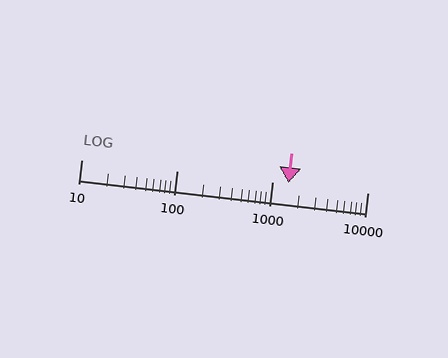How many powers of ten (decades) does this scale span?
The scale spans 3 decades, from 10 to 10000.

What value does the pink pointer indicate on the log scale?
The pointer indicates approximately 1500.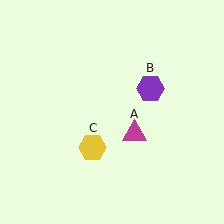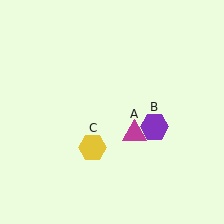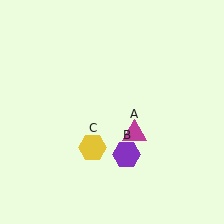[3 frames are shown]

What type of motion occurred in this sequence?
The purple hexagon (object B) rotated clockwise around the center of the scene.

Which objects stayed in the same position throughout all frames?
Magenta triangle (object A) and yellow hexagon (object C) remained stationary.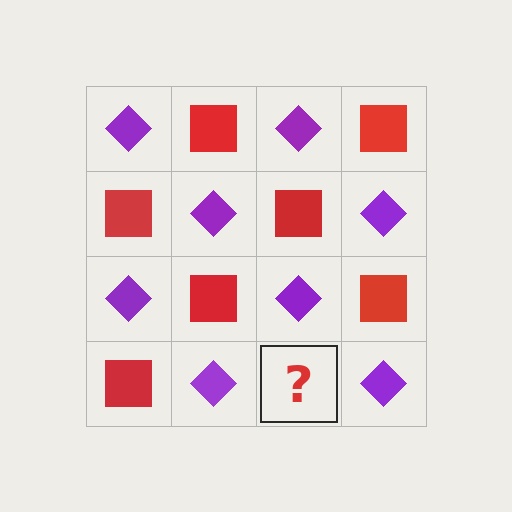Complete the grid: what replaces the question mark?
The question mark should be replaced with a red square.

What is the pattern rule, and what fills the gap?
The rule is that it alternates purple diamond and red square in a checkerboard pattern. The gap should be filled with a red square.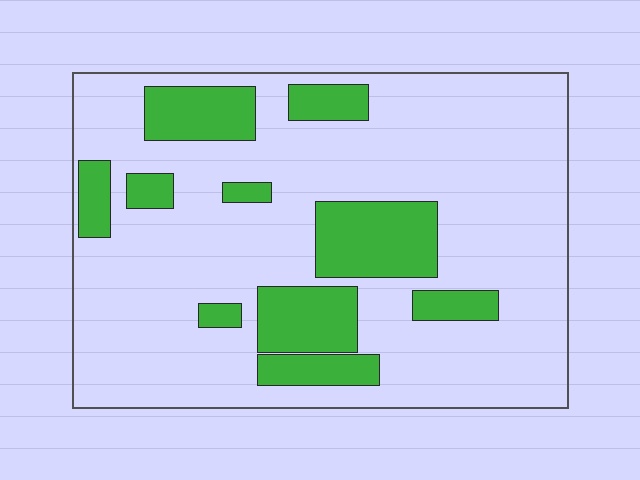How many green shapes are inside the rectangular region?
10.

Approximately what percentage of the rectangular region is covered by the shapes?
Approximately 25%.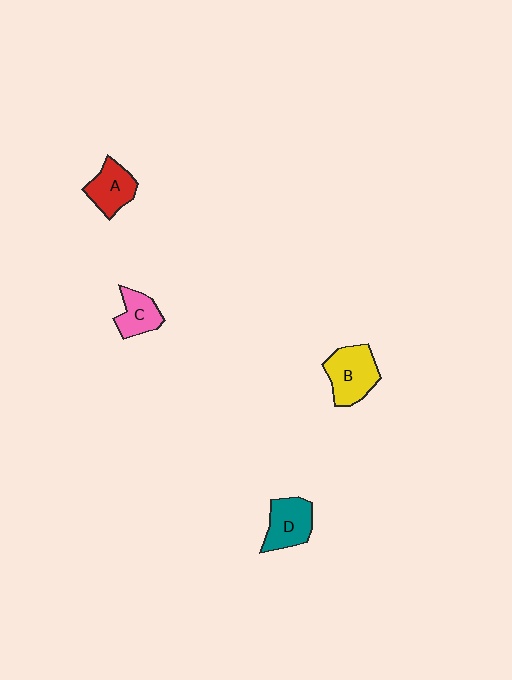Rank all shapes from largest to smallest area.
From largest to smallest: B (yellow), D (teal), A (red), C (pink).